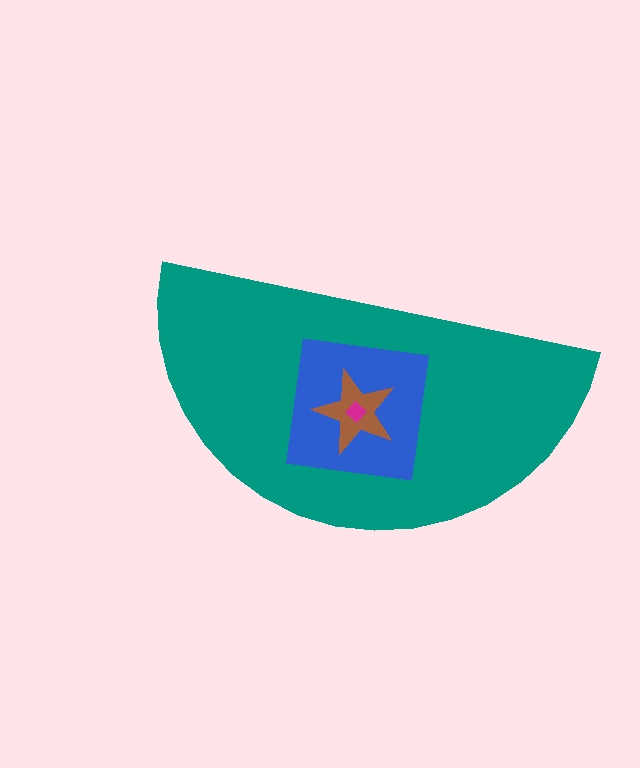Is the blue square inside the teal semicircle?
Yes.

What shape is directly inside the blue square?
The brown star.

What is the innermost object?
The magenta diamond.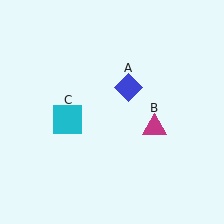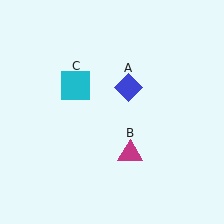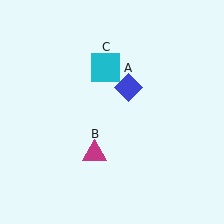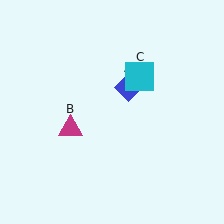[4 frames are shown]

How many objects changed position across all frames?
2 objects changed position: magenta triangle (object B), cyan square (object C).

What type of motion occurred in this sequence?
The magenta triangle (object B), cyan square (object C) rotated clockwise around the center of the scene.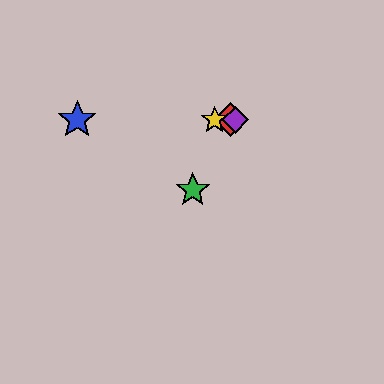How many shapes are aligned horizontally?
4 shapes (the red diamond, the blue star, the yellow star, the purple diamond) are aligned horizontally.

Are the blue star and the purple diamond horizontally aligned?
Yes, both are at y≈120.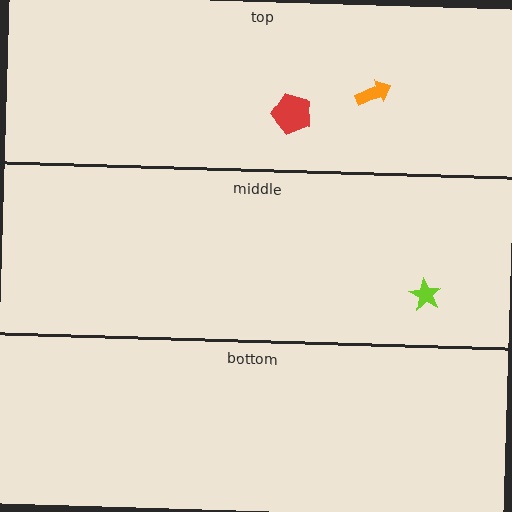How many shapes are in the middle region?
1.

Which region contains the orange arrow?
The top region.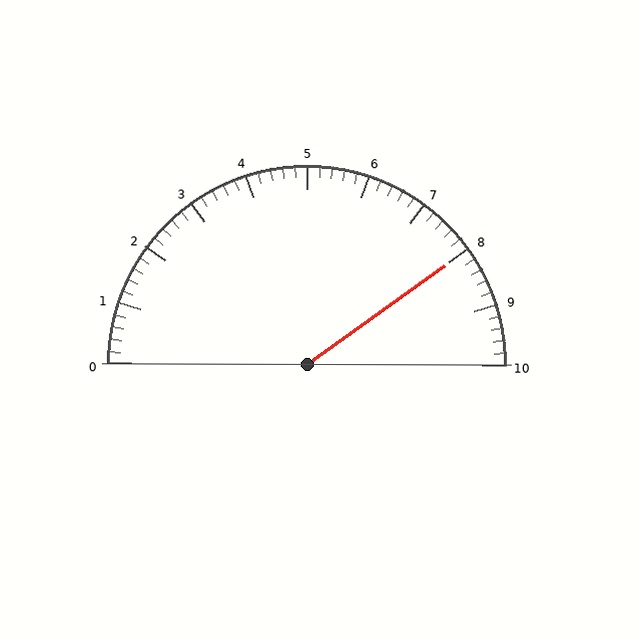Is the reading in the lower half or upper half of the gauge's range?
The reading is in the upper half of the range (0 to 10).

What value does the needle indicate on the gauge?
The needle indicates approximately 8.0.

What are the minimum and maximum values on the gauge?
The gauge ranges from 0 to 10.